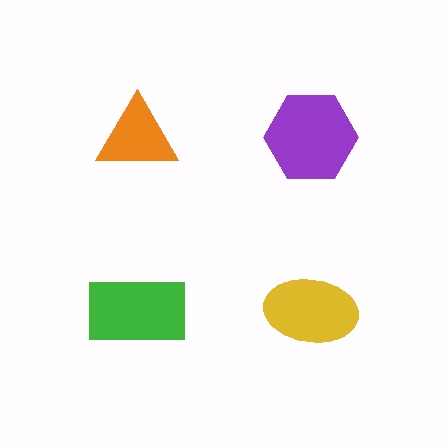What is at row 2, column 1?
A green rectangle.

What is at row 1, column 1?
An orange triangle.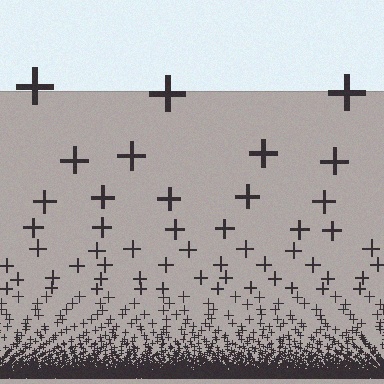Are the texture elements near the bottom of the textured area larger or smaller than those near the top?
Smaller. The gradient is inverted — elements near the bottom are smaller and denser.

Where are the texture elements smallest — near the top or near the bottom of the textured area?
Near the bottom.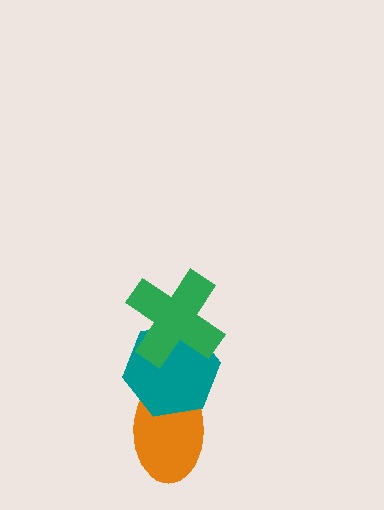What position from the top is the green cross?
The green cross is 1st from the top.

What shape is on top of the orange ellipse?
The teal hexagon is on top of the orange ellipse.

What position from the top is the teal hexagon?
The teal hexagon is 2nd from the top.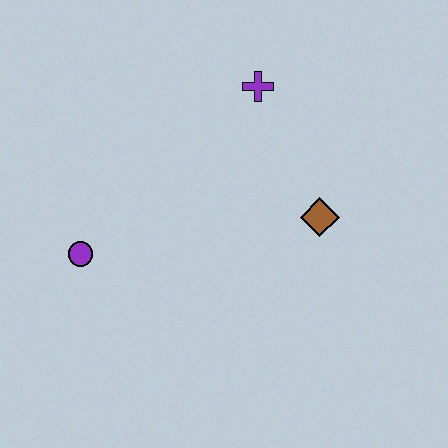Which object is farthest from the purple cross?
The purple circle is farthest from the purple cross.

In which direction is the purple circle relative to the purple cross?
The purple circle is to the left of the purple cross.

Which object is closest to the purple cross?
The brown diamond is closest to the purple cross.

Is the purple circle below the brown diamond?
Yes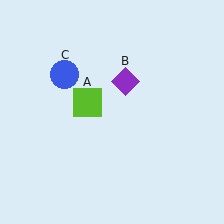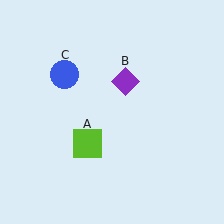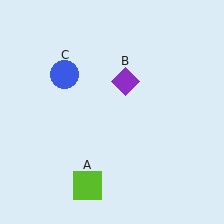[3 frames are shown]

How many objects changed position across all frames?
1 object changed position: lime square (object A).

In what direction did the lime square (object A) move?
The lime square (object A) moved down.